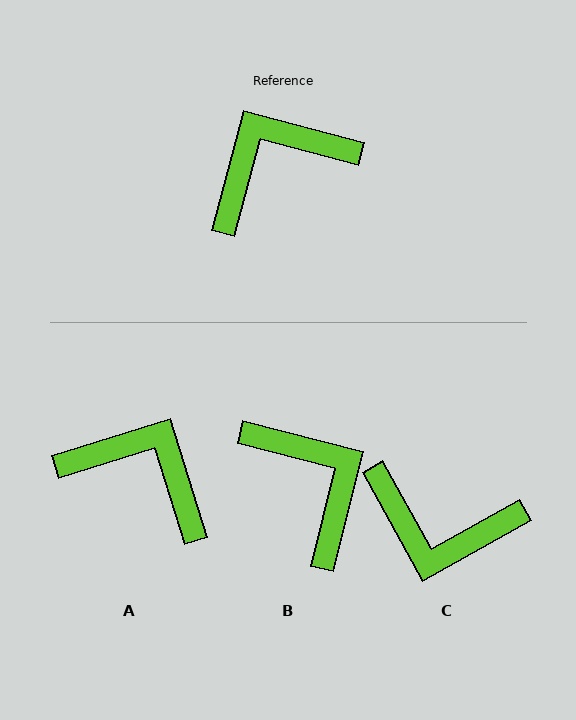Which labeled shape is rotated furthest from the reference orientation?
C, about 134 degrees away.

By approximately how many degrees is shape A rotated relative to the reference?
Approximately 58 degrees clockwise.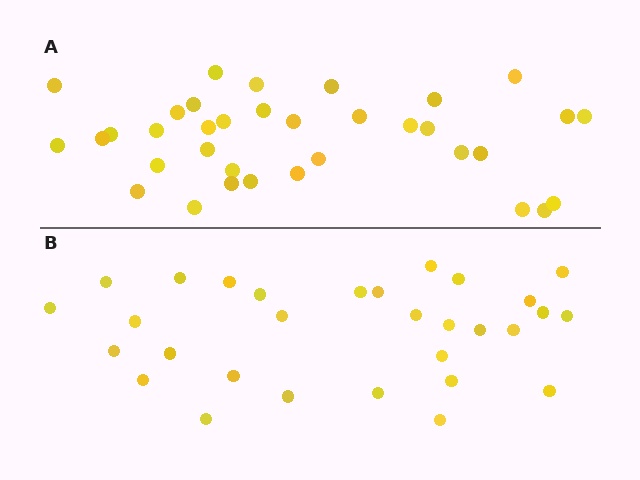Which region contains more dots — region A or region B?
Region A (the top region) has more dots.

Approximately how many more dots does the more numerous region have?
Region A has about 5 more dots than region B.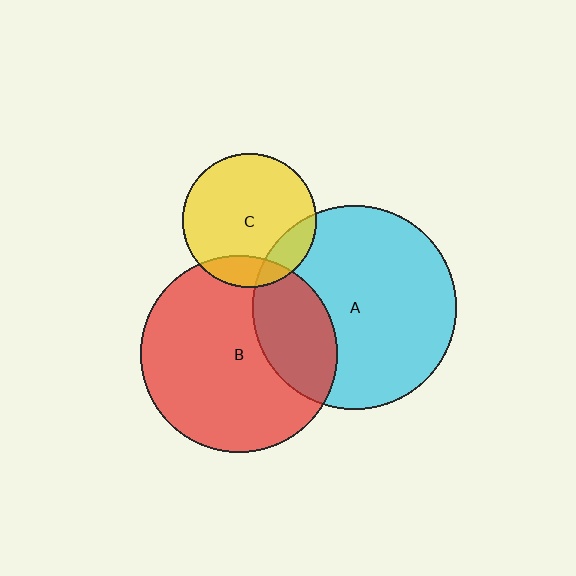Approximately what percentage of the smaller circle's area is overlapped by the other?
Approximately 15%.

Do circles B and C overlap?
Yes.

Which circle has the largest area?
Circle A (cyan).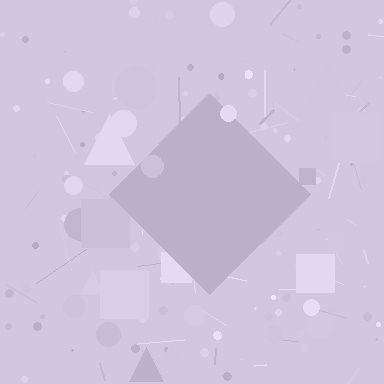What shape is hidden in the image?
A diamond is hidden in the image.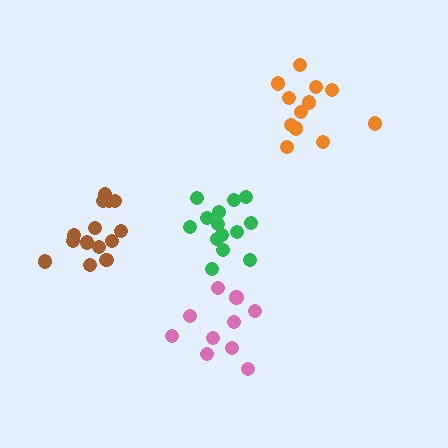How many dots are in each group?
Group 1: 14 dots, Group 2: 12 dots, Group 3: 14 dots, Group 4: 10 dots (50 total).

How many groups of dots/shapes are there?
There are 4 groups.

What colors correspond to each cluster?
The clusters are colored: brown, orange, green, pink.